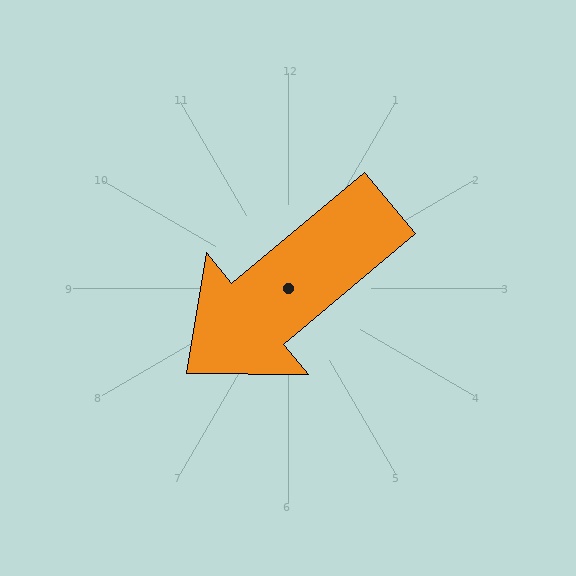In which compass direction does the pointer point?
Southwest.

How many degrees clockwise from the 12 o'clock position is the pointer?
Approximately 230 degrees.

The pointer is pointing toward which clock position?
Roughly 8 o'clock.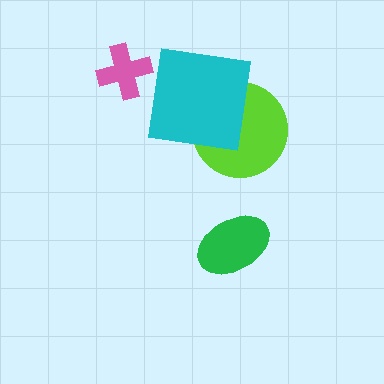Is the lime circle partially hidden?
Yes, it is partially covered by another shape.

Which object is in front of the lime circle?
The cyan square is in front of the lime circle.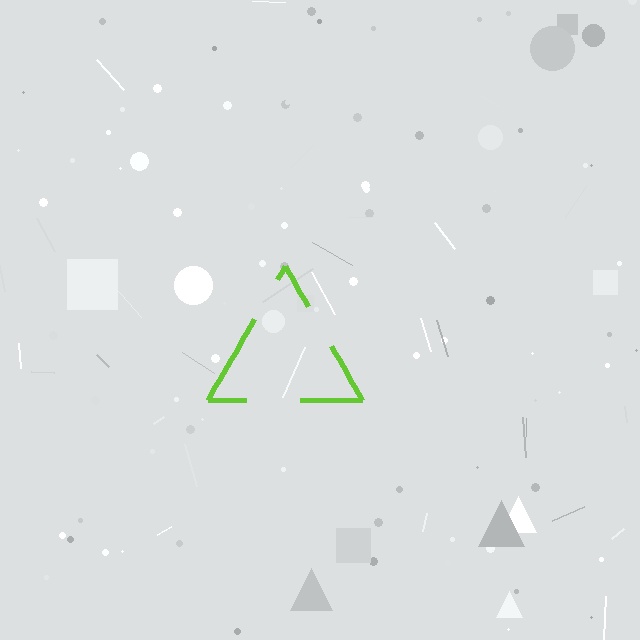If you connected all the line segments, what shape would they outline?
They would outline a triangle.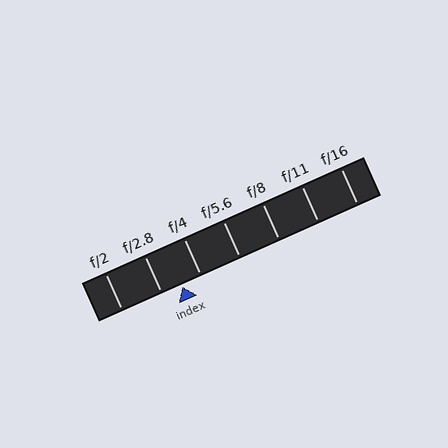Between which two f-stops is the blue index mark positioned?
The index mark is between f/2.8 and f/4.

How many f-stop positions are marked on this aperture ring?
There are 7 f-stop positions marked.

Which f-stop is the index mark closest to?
The index mark is closest to f/4.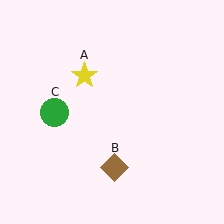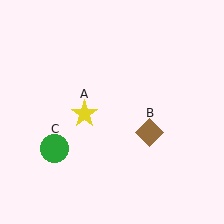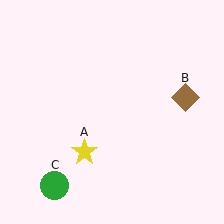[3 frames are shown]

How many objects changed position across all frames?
3 objects changed position: yellow star (object A), brown diamond (object B), green circle (object C).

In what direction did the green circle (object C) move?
The green circle (object C) moved down.